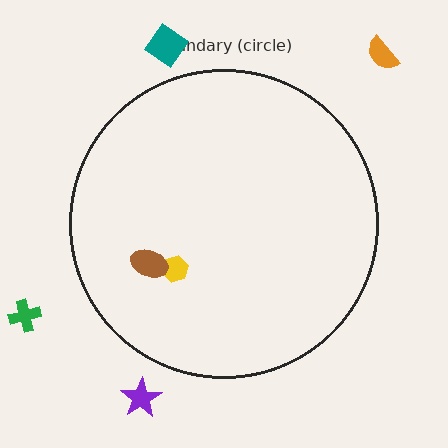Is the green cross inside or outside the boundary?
Outside.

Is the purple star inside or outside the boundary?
Outside.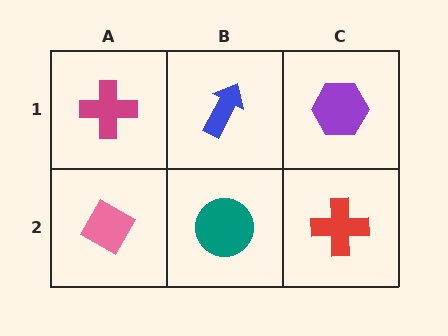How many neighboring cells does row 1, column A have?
2.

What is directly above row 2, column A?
A magenta cross.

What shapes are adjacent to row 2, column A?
A magenta cross (row 1, column A), a teal circle (row 2, column B).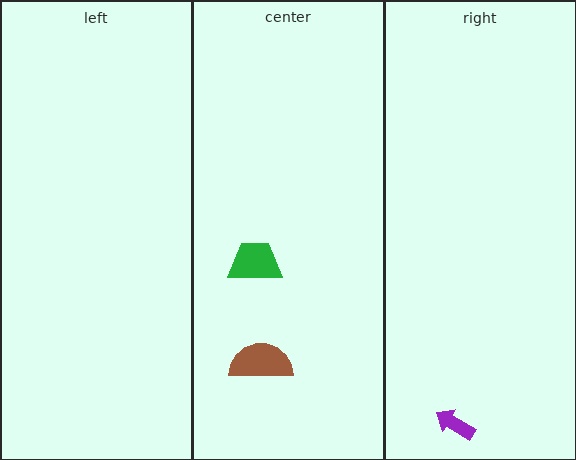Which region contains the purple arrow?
The right region.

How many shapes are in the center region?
2.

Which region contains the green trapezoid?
The center region.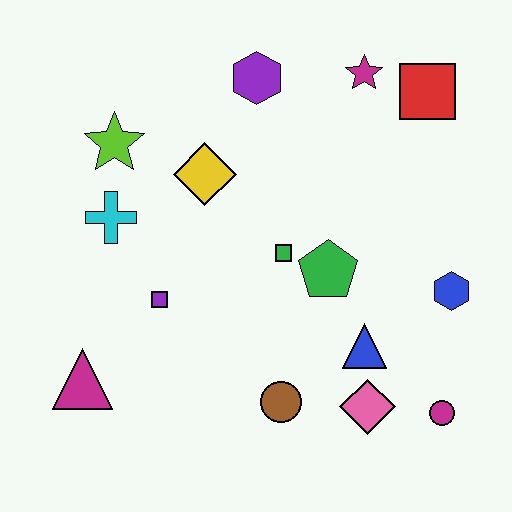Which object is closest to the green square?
The green pentagon is closest to the green square.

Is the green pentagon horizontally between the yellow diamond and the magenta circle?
Yes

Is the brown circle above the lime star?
No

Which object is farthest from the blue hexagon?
The magenta triangle is farthest from the blue hexagon.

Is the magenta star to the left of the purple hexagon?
No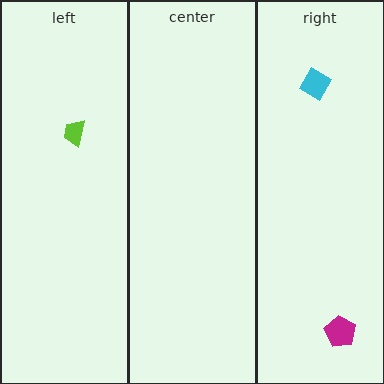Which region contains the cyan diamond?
The right region.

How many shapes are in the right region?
2.